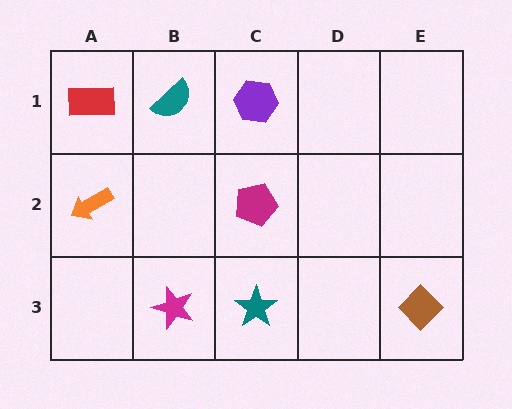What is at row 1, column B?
A teal semicircle.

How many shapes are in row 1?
3 shapes.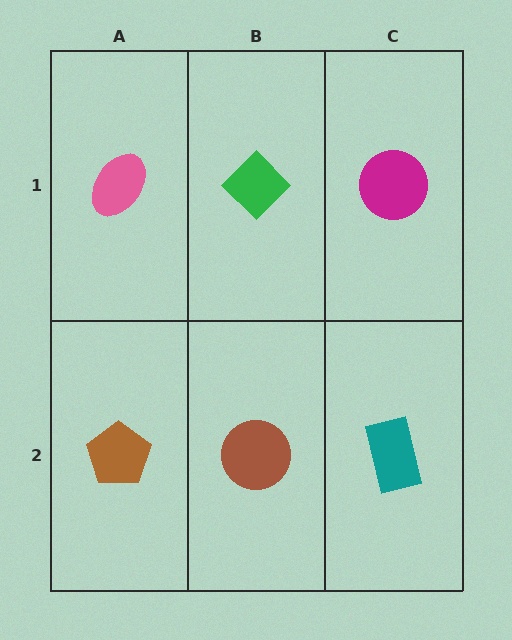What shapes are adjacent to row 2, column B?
A green diamond (row 1, column B), a brown pentagon (row 2, column A), a teal rectangle (row 2, column C).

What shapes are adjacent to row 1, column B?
A brown circle (row 2, column B), a pink ellipse (row 1, column A), a magenta circle (row 1, column C).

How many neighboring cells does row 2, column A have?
2.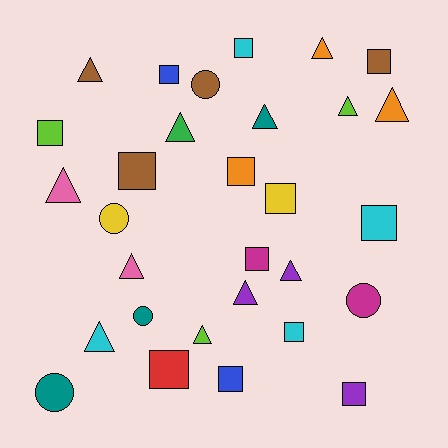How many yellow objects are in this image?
There are 2 yellow objects.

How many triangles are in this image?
There are 12 triangles.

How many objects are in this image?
There are 30 objects.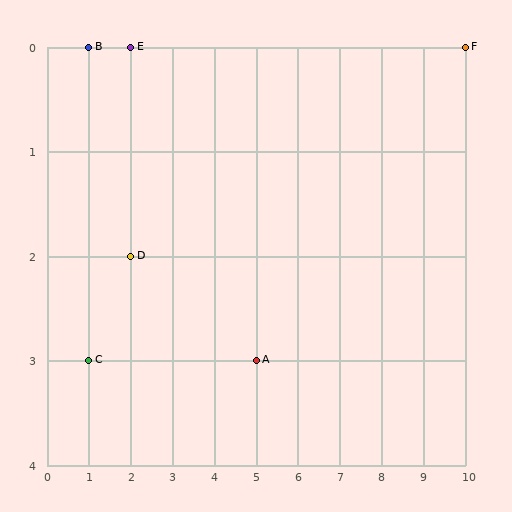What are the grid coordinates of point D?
Point D is at grid coordinates (2, 2).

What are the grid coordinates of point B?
Point B is at grid coordinates (1, 0).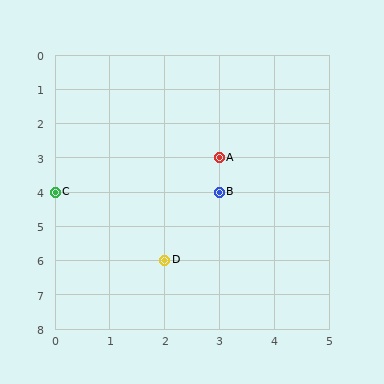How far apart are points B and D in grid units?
Points B and D are 1 column and 2 rows apart (about 2.2 grid units diagonally).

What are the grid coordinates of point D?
Point D is at grid coordinates (2, 6).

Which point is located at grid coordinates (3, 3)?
Point A is at (3, 3).